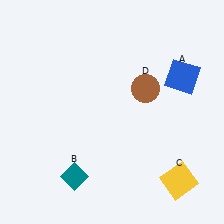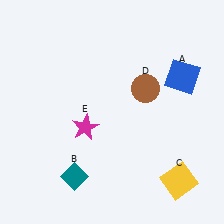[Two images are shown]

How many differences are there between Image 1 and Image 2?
There is 1 difference between the two images.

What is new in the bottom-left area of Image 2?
A magenta star (E) was added in the bottom-left area of Image 2.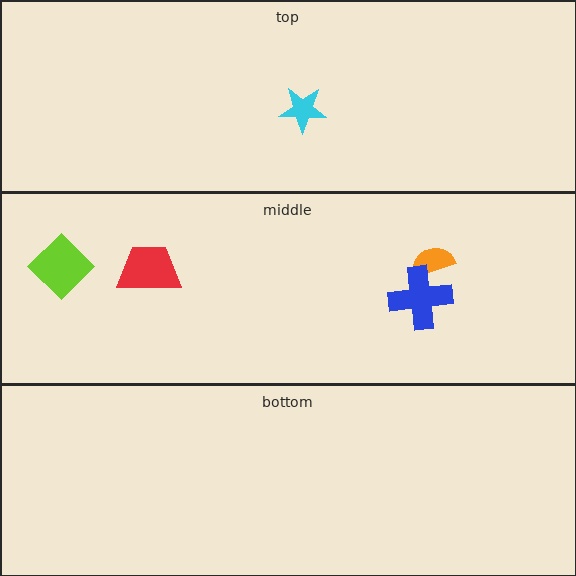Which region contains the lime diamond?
The middle region.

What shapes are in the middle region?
The orange semicircle, the lime diamond, the blue cross, the red trapezoid.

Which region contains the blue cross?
The middle region.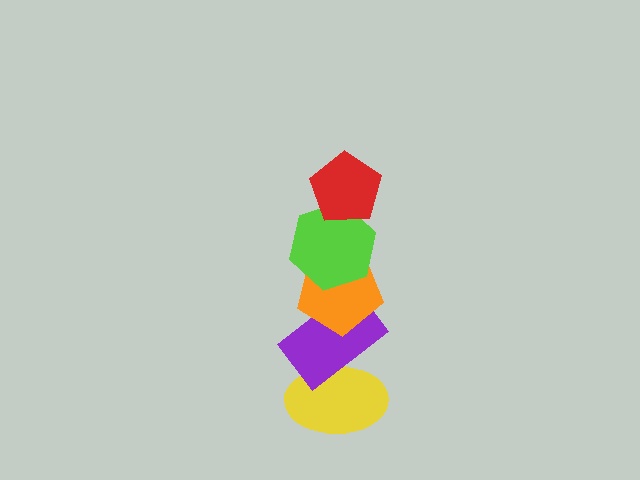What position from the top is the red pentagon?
The red pentagon is 1st from the top.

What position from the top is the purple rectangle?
The purple rectangle is 4th from the top.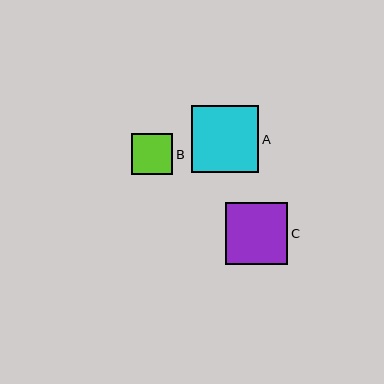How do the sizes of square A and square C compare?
Square A and square C are approximately the same size.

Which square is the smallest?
Square B is the smallest with a size of approximately 41 pixels.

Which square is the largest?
Square A is the largest with a size of approximately 67 pixels.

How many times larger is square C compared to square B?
Square C is approximately 1.5 times the size of square B.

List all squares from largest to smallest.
From largest to smallest: A, C, B.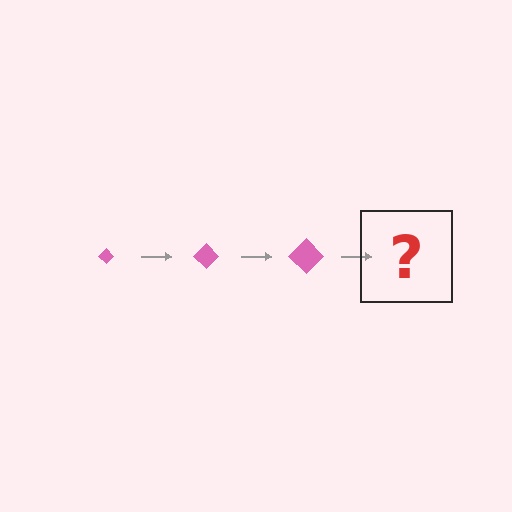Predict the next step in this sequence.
The next step is a pink diamond, larger than the previous one.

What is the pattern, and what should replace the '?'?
The pattern is that the diamond gets progressively larger each step. The '?' should be a pink diamond, larger than the previous one.